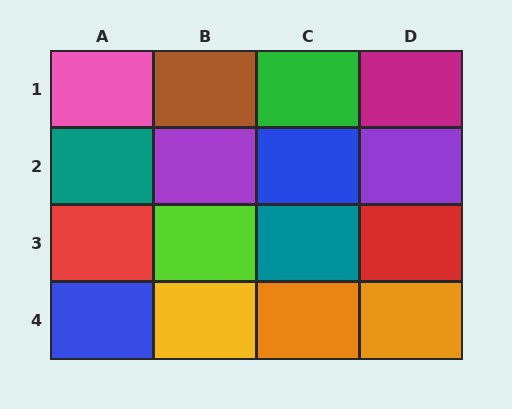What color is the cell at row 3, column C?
Teal.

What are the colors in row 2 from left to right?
Teal, purple, blue, purple.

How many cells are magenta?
1 cell is magenta.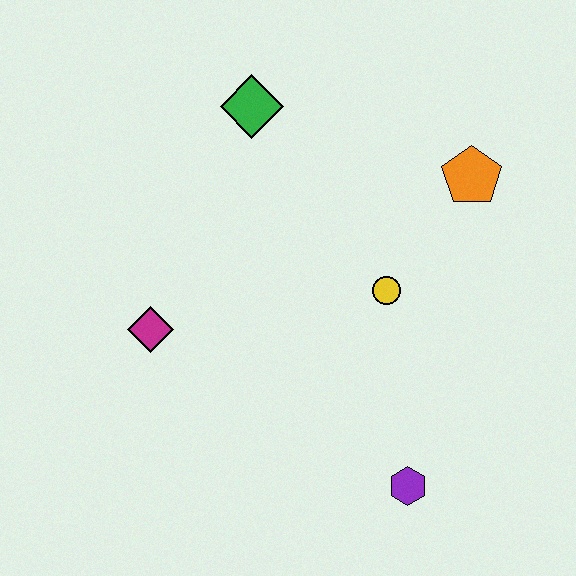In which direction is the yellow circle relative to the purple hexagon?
The yellow circle is above the purple hexagon.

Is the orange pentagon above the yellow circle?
Yes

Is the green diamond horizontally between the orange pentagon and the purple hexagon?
No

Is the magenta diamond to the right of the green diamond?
No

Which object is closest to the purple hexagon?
The yellow circle is closest to the purple hexagon.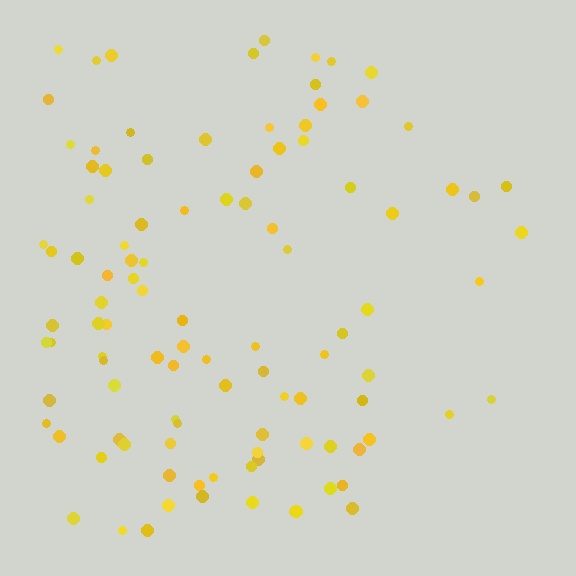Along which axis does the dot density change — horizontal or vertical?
Horizontal.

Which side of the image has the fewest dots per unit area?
The right.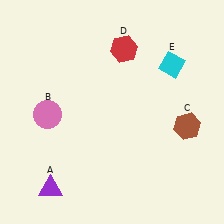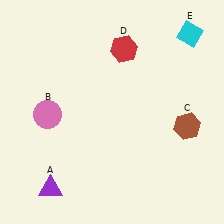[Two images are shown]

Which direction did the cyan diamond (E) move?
The cyan diamond (E) moved up.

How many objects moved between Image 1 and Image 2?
1 object moved between the two images.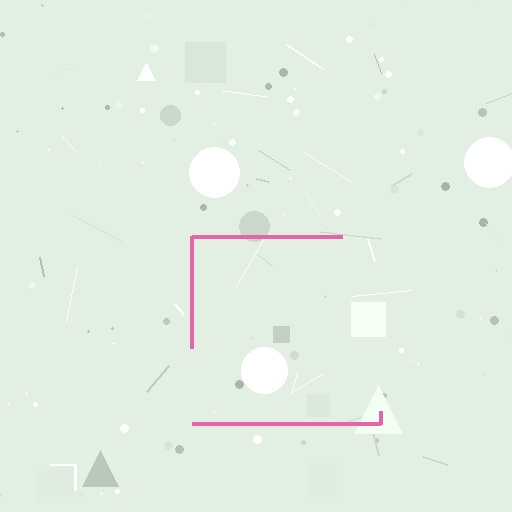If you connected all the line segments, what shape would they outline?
They would outline a square.